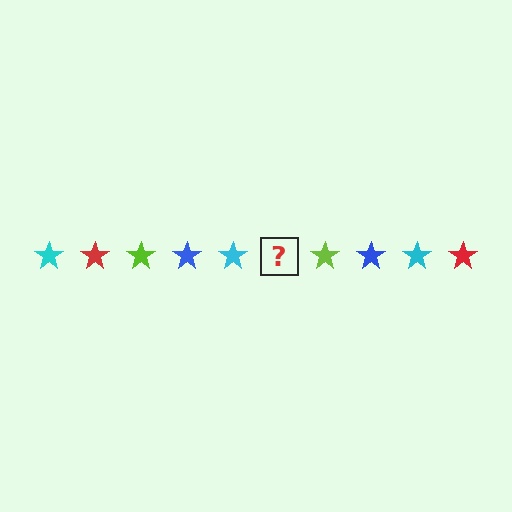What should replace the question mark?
The question mark should be replaced with a red star.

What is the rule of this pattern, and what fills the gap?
The rule is that the pattern cycles through cyan, red, lime, blue stars. The gap should be filled with a red star.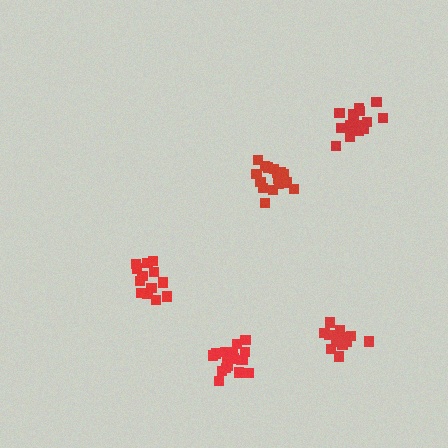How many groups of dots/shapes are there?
There are 5 groups.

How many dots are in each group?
Group 1: 18 dots, Group 2: 13 dots, Group 3: 13 dots, Group 4: 18 dots, Group 5: 18 dots (80 total).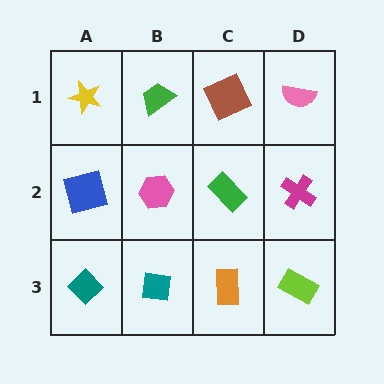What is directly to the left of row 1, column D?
A brown square.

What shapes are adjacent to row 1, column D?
A magenta cross (row 2, column D), a brown square (row 1, column C).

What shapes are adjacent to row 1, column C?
A green rectangle (row 2, column C), a green trapezoid (row 1, column B), a pink semicircle (row 1, column D).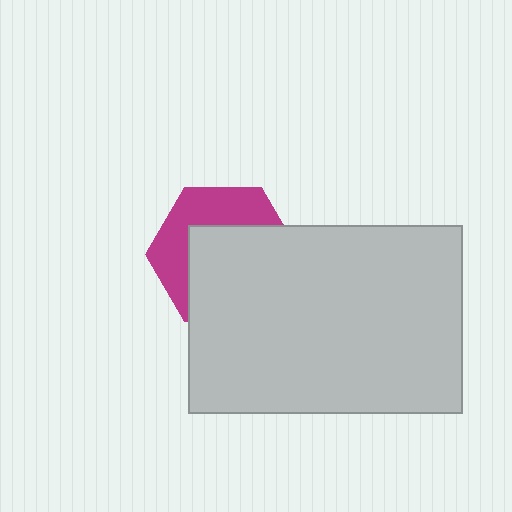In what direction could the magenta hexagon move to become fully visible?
The magenta hexagon could move up. That would shift it out from behind the light gray rectangle entirely.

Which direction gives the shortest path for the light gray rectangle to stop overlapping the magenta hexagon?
Moving down gives the shortest separation.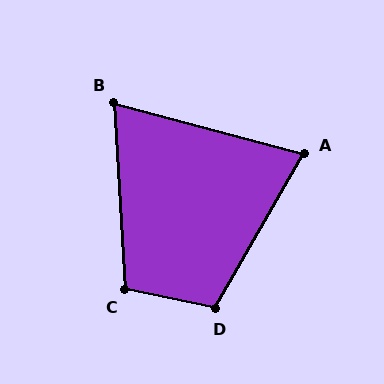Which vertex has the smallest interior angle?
B, at approximately 72 degrees.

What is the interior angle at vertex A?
Approximately 75 degrees (acute).